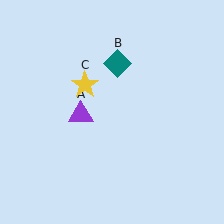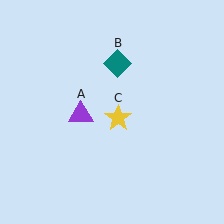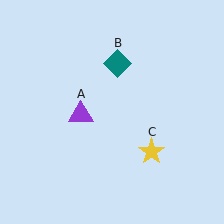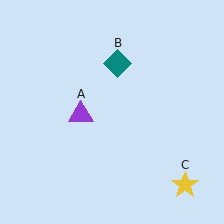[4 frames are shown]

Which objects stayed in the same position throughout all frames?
Purple triangle (object A) and teal diamond (object B) remained stationary.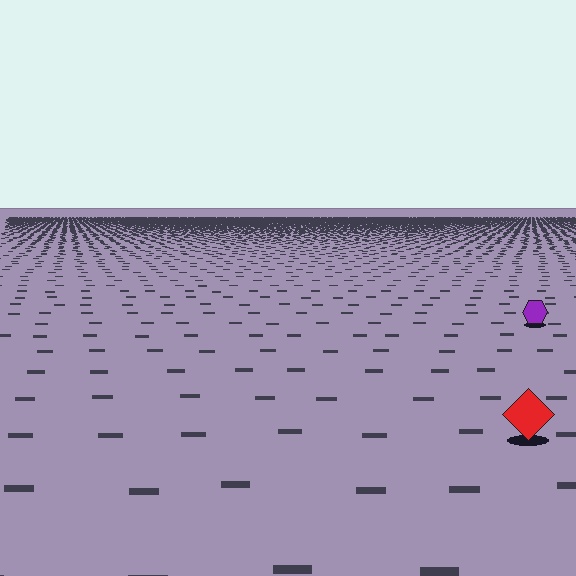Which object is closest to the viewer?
The red diamond is closest. The texture marks near it are larger and more spread out.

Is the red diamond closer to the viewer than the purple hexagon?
Yes. The red diamond is closer — you can tell from the texture gradient: the ground texture is coarser near it.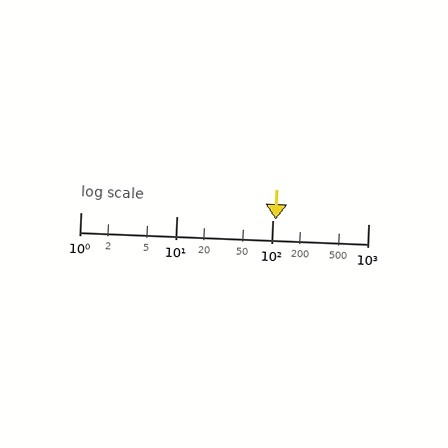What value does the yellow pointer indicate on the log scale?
The pointer indicates approximately 110.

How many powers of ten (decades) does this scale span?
The scale spans 3 decades, from 1 to 1000.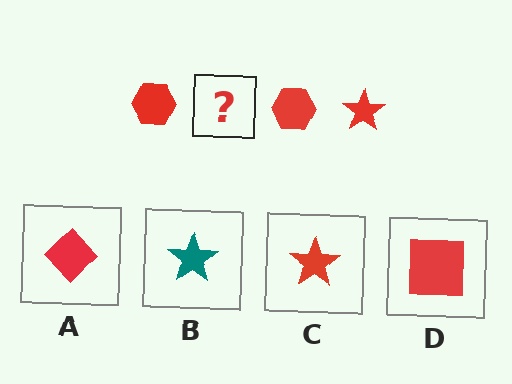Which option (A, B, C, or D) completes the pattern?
C.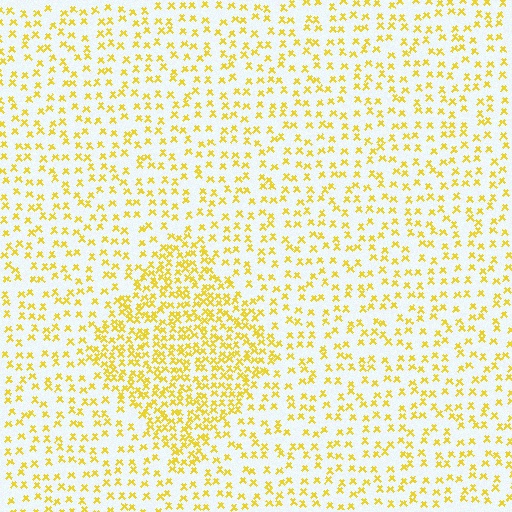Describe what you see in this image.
The image contains small yellow elements arranged at two different densities. A diamond-shaped region is visible where the elements are more densely packed than the surrounding area.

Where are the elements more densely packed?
The elements are more densely packed inside the diamond boundary.